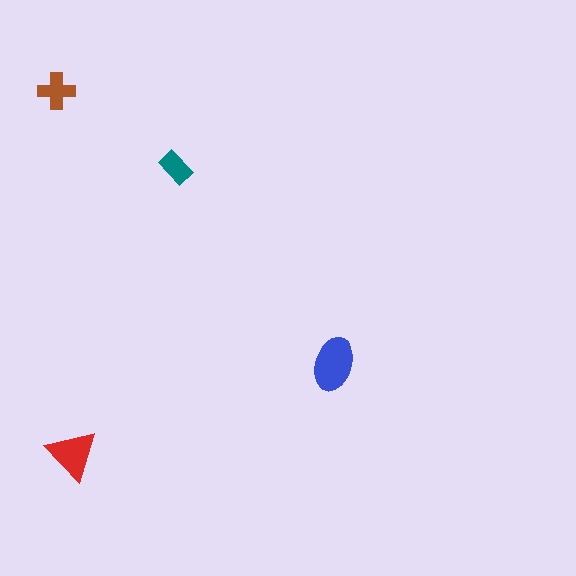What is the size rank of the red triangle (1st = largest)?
2nd.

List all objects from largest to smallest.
The blue ellipse, the red triangle, the brown cross, the teal rectangle.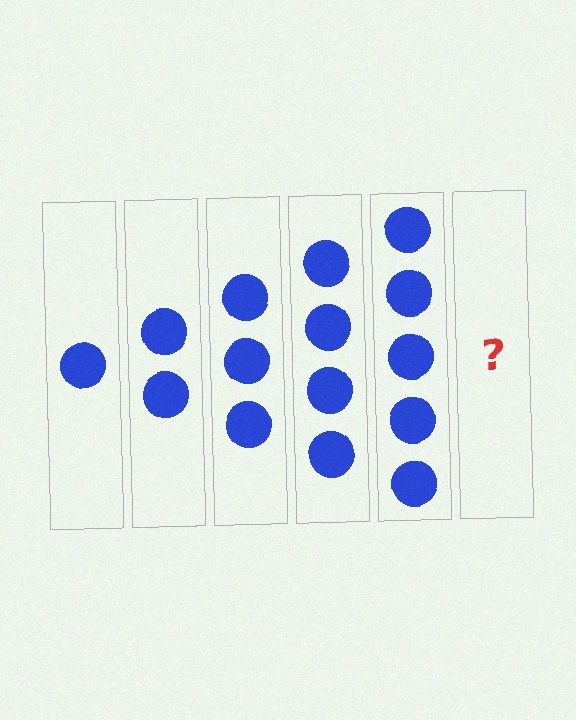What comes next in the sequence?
The next element should be 6 circles.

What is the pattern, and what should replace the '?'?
The pattern is that each step adds one more circle. The '?' should be 6 circles.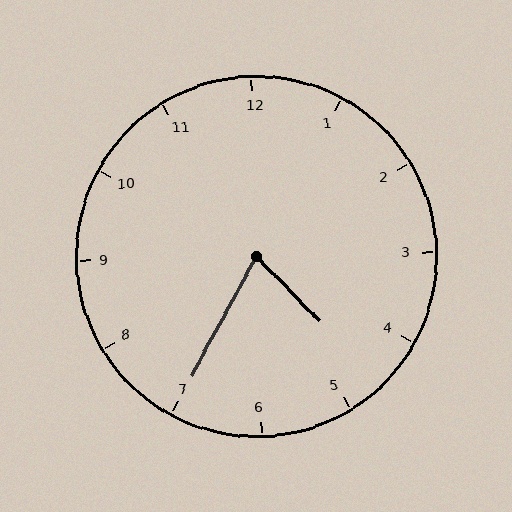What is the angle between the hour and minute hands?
Approximately 72 degrees.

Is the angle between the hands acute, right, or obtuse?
It is acute.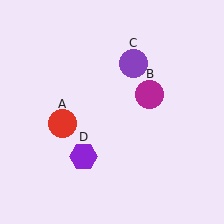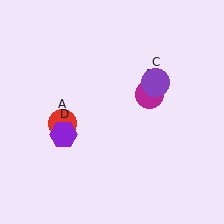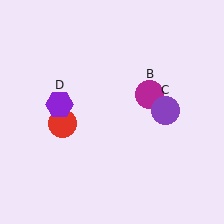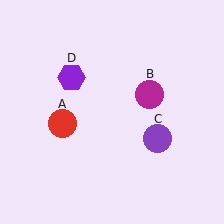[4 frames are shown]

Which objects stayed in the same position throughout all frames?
Red circle (object A) and magenta circle (object B) remained stationary.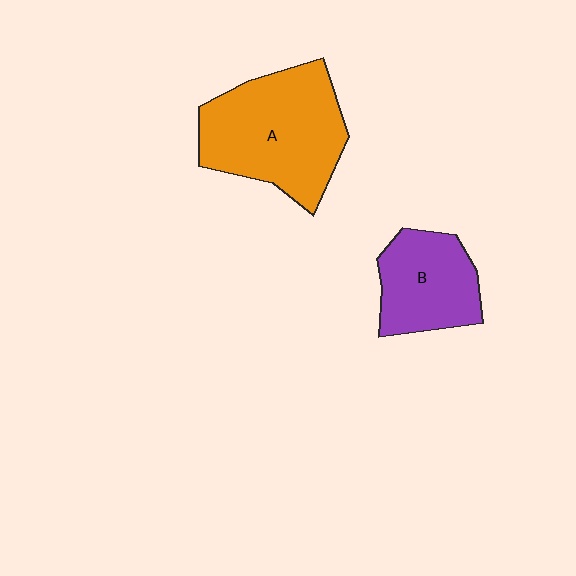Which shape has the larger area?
Shape A (orange).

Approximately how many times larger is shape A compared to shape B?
Approximately 1.6 times.